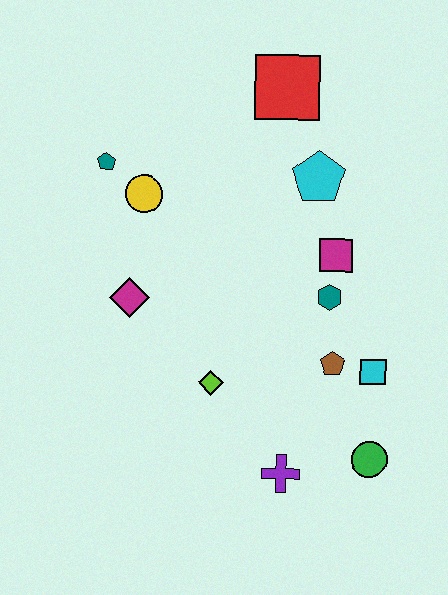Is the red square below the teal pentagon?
No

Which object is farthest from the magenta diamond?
The green circle is farthest from the magenta diamond.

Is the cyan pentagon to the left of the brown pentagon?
Yes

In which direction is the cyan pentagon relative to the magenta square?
The cyan pentagon is above the magenta square.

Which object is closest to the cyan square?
The brown pentagon is closest to the cyan square.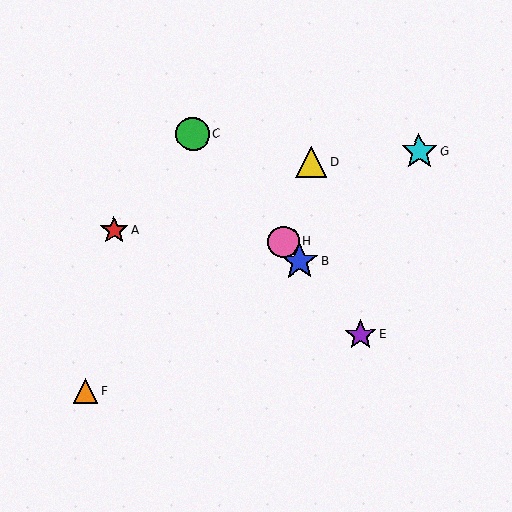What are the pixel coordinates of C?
Object C is at (193, 134).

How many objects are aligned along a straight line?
4 objects (B, C, E, H) are aligned along a straight line.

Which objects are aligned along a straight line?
Objects B, C, E, H are aligned along a straight line.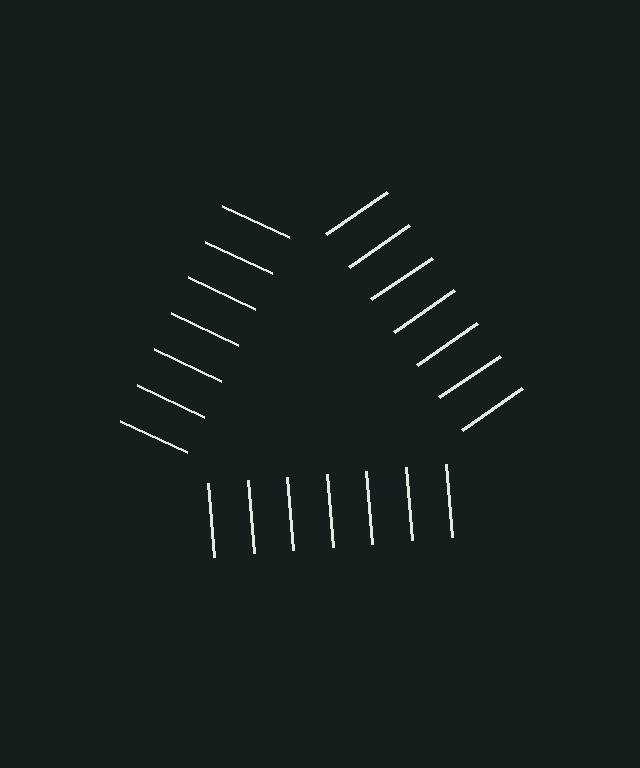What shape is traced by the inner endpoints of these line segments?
An illusory triangle — the line segments terminate on its edges but no continuous stroke is drawn.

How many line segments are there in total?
21 — 7 along each of the 3 edges.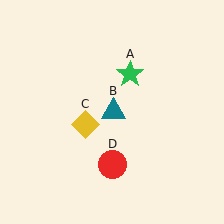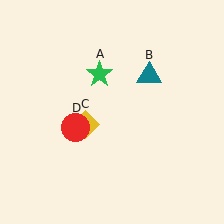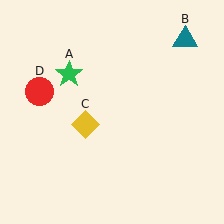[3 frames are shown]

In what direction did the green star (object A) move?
The green star (object A) moved left.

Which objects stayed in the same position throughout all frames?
Yellow diamond (object C) remained stationary.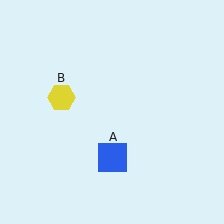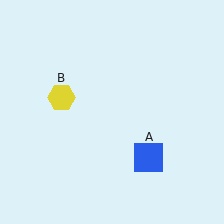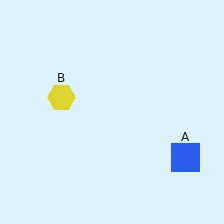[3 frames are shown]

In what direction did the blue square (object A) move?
The blue square (object A) moved right.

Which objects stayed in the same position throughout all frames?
Yellow hexagon (object B) remained stationary.